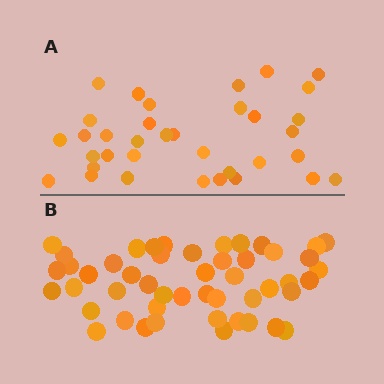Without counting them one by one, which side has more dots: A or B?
Region B (the bottom region) has more dots.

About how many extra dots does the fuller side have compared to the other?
Region B has approximately 15 more dots than region A.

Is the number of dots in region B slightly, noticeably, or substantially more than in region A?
Region B has noticeably more, but not dramatically so. The ratio is roughly 1.4 to 1.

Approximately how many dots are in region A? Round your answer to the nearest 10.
About 40 dots. (The exact count is 35, which rounds to 40.)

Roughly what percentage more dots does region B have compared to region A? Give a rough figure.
About 40% more.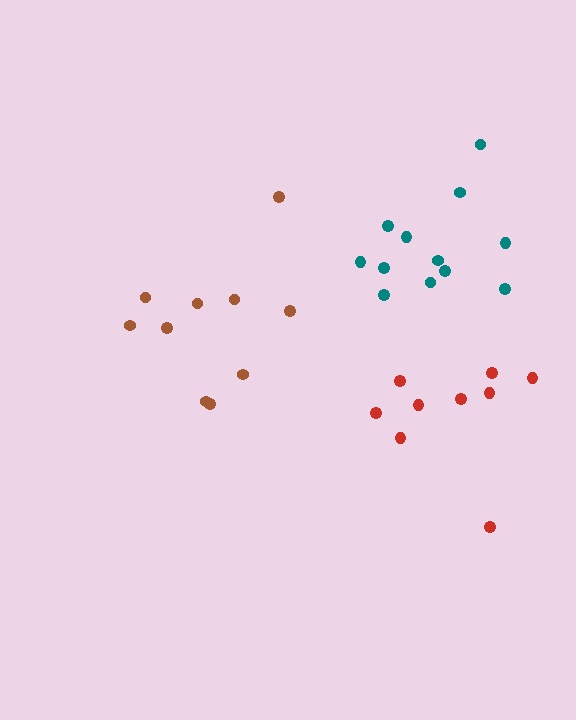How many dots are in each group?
Group 1: 12 dots, Group 2: 9 dots, Group 3: 10 dots (31 total).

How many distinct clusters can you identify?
There are 3 distinct clusters.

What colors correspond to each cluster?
The clusters are colored: teal, red, brown.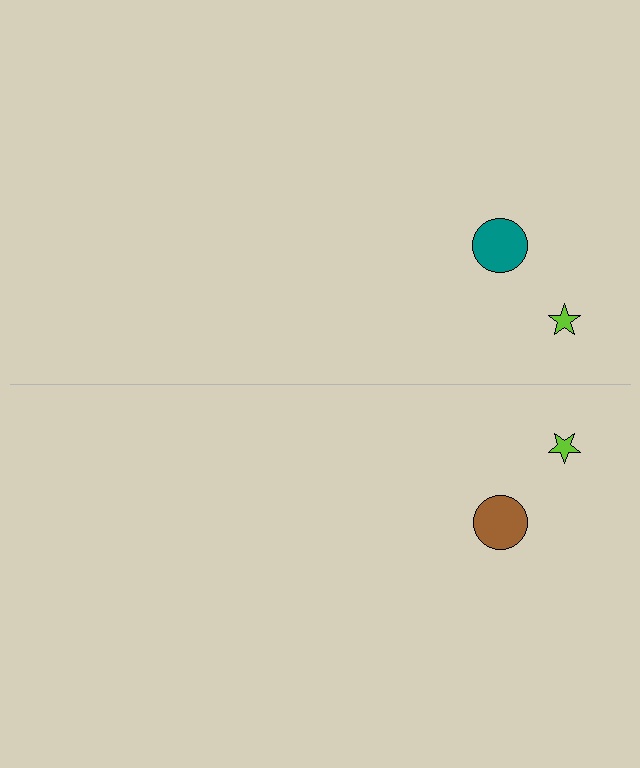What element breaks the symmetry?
The brown circle on the bottom side breaks the symmetry — its mirror counterpart is teal.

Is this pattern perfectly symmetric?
No, the pattern is not perfectly symmetric. The brown circle on the bottom side breaks the symmetry — its mirror counterpart is teal.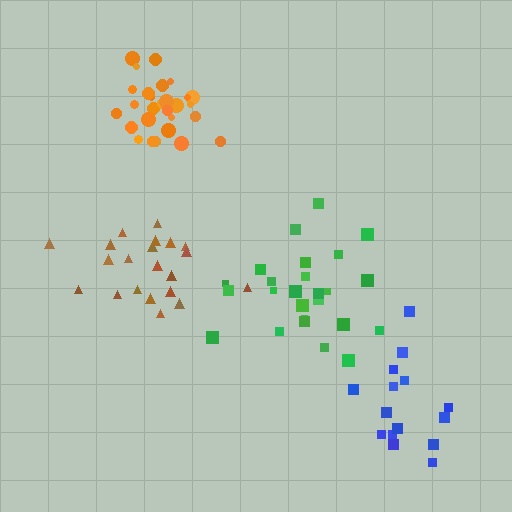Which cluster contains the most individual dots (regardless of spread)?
Orange (30).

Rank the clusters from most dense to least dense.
orange, blue, brown, green.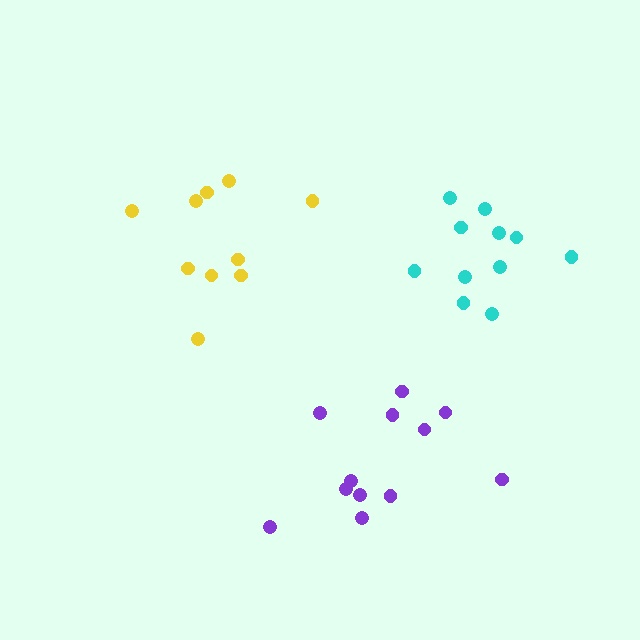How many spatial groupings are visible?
There are 3 spatial groupings.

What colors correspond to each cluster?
The clusters are colored: cyan, purple, yellow.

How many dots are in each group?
Group 1: 11 dots, Group 2: 12 dots, Group 3: 10 dots (33 total).